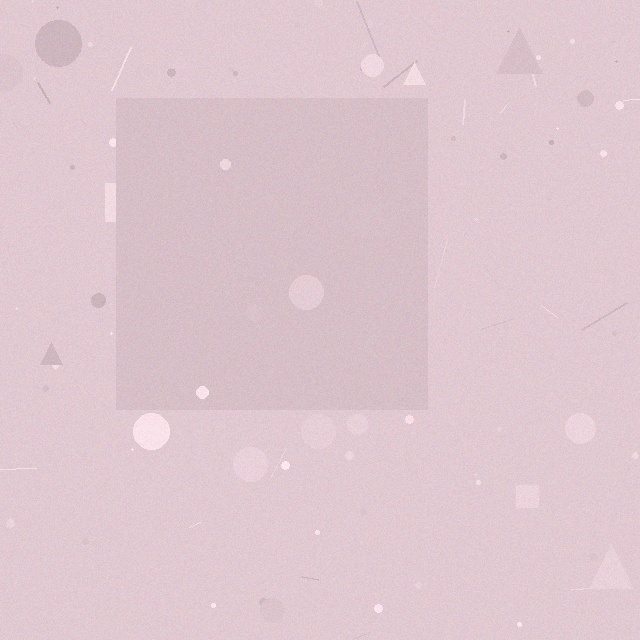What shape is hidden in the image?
A square is hidden in the image.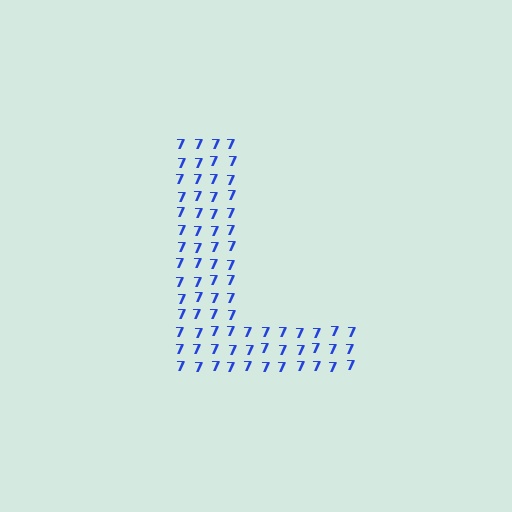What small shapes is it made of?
It is made of small digit 7's.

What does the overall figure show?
The overall figure shows the letter L.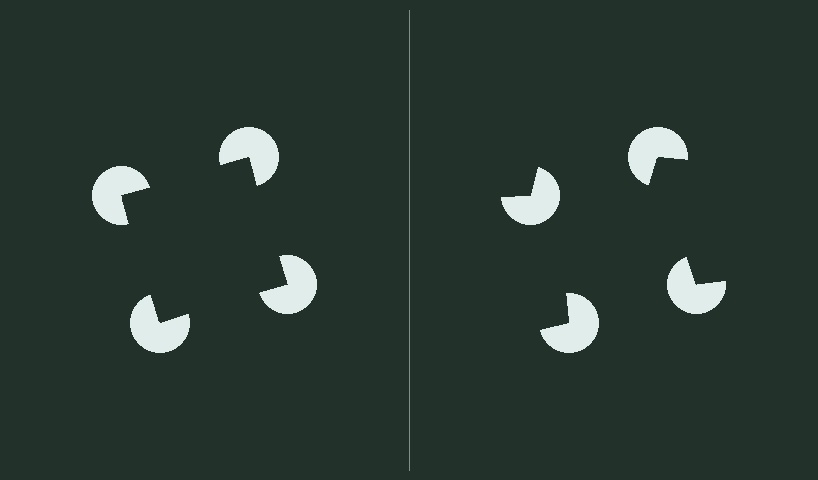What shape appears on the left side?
An illusory square.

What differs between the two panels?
The pac-man discs are positioned identically on both sides; only the wedge orientations differ. On the left they align to a square; on the right they are misaligned.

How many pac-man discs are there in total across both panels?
8 — 4 on each side.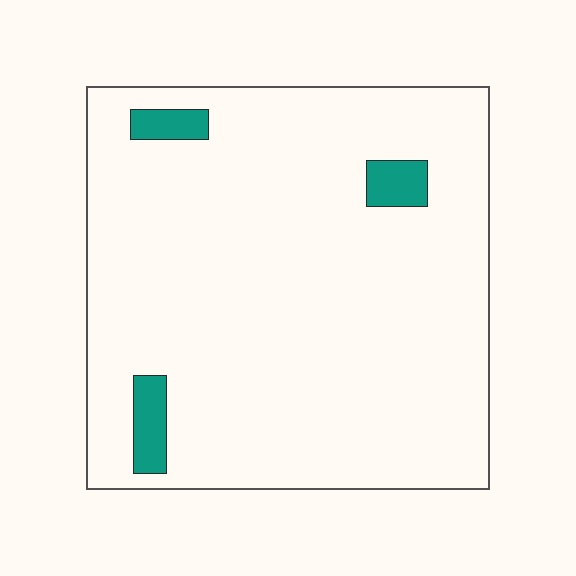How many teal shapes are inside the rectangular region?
3.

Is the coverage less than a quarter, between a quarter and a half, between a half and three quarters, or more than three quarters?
Less than a quarter.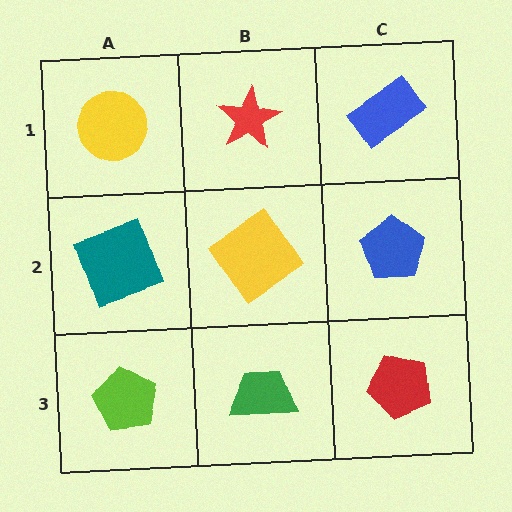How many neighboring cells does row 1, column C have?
2.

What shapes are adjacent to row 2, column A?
A yellow circle (row 1, column A), a lime pentagon (row 3, column A), a yellow diamond (row 2, column B).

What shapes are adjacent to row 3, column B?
A yellow diamond (row 2, column B), a lime pentagon (row 3, column A), a red pentagon (row 3, column C).